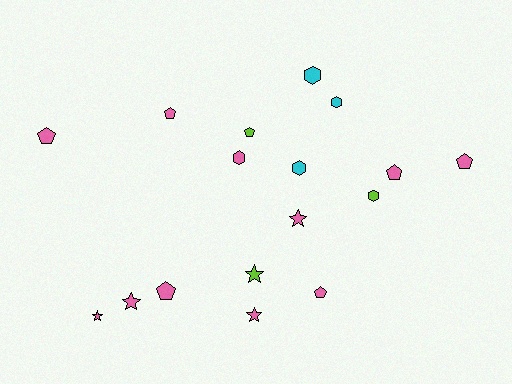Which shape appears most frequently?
Pentagon, with 7 objects.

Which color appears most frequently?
Pink, with 11 objects.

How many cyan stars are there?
There are no cyan stars.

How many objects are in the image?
There are 17 objects.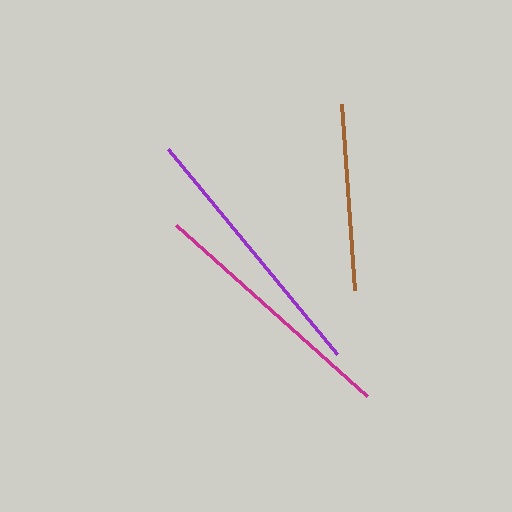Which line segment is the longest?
The purple line is the longest at approximately 266 pixels.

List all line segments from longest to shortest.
From longest to shortest: purple, magenta, brown.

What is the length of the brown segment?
The brown segment is approximately 186 pixels long.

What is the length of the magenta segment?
The magenta segment is approximately 256 pixels long.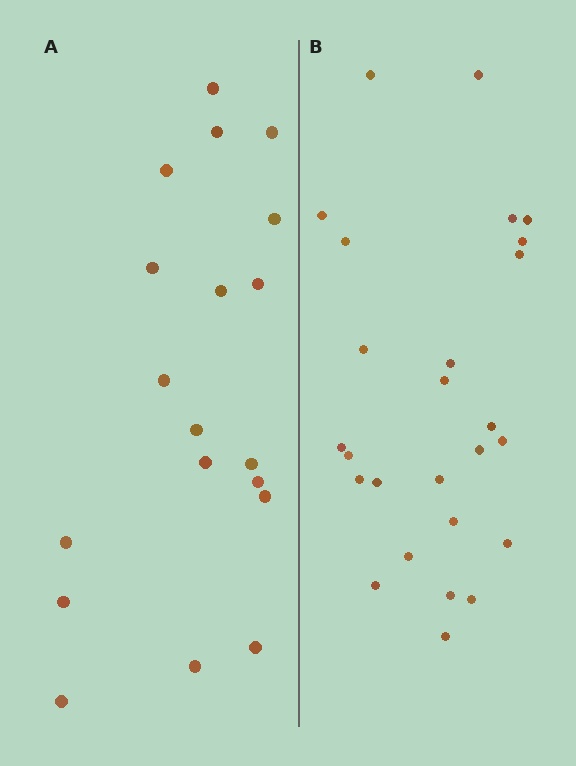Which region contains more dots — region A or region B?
Region B (the right region) has more dots.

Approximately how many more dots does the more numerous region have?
Region B has roughly 8 or so more dots than region A.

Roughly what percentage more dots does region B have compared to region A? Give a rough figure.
About 35% more.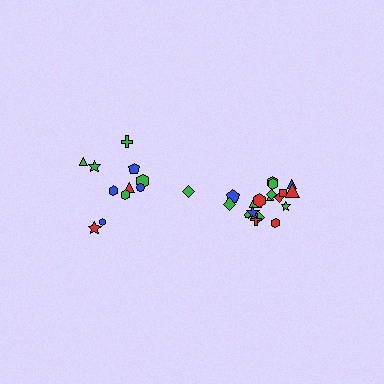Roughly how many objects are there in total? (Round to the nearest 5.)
Roughly 30 objects in total.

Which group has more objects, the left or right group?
The right group.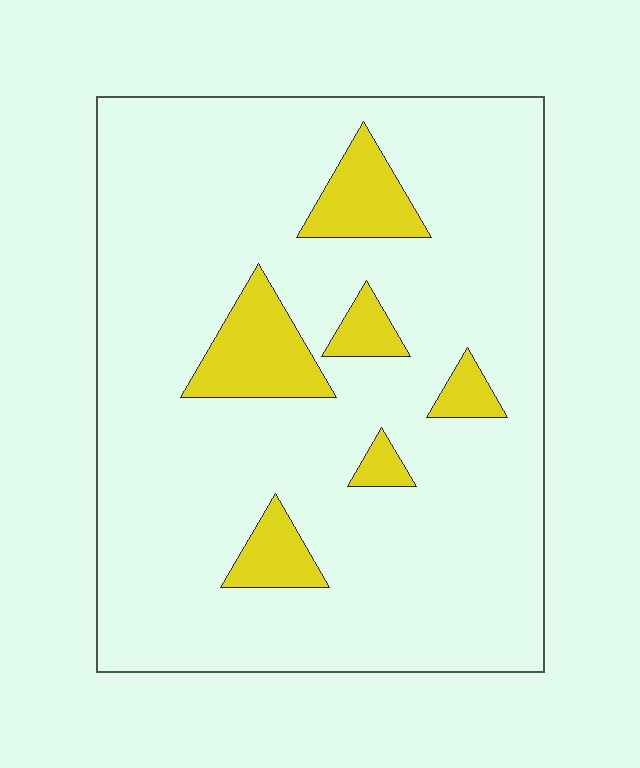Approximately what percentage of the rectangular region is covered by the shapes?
Approximately 15%.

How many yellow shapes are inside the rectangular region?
6.